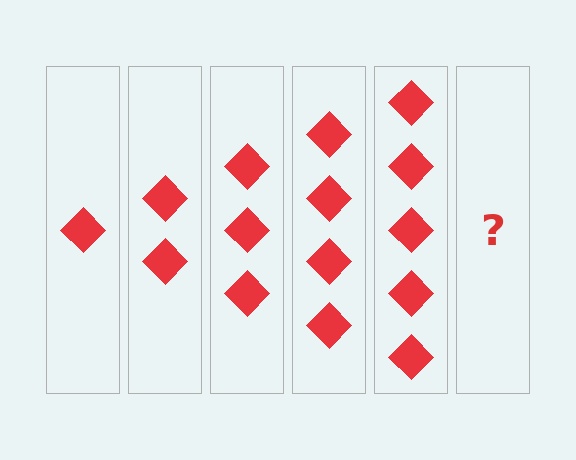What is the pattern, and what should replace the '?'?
The pattern is that each step adds one more diamond. The '?' should be 6 diamonds.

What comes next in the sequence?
The next element should be 6 diamonds.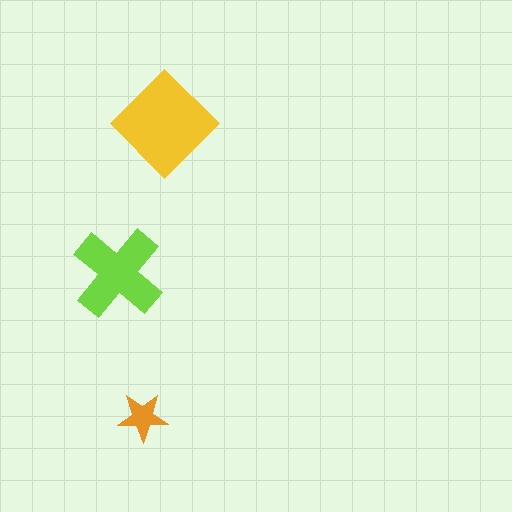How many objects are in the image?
There are 3 objects in the image.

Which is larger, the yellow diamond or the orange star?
The yellow diamond.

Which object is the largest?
The yellow diamond.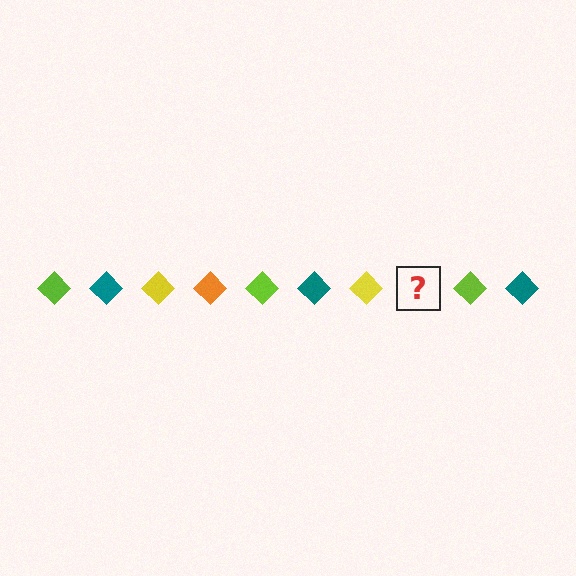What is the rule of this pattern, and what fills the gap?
The rule is that the pattern cycles through lime, teal, yellow, orange diamonds. The gap should be filled with an orange diamond.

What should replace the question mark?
The question mark should be replaced with an orange diamond.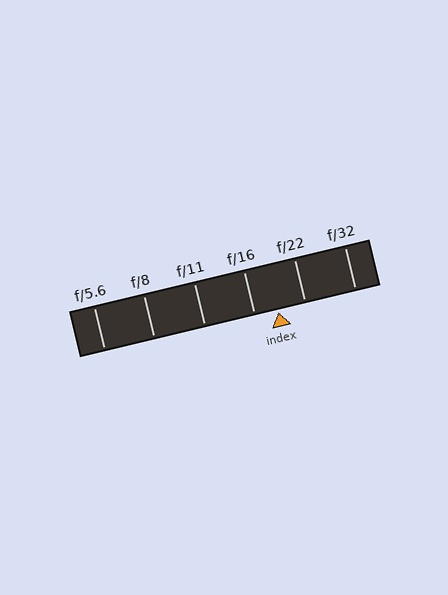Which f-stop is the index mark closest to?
The index mark is closest to f/16.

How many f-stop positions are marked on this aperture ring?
There are 6 f-stop positions marked.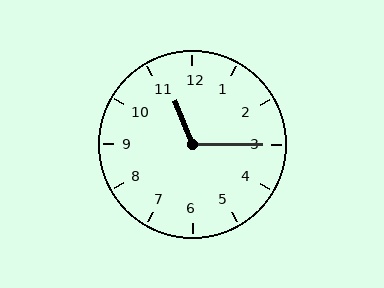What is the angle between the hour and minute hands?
Approximately 112 degrees.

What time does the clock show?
11:15.